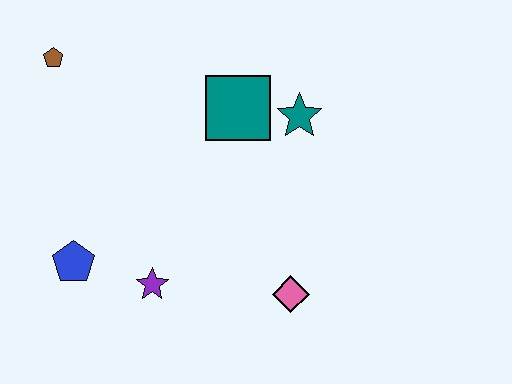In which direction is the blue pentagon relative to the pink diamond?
The blue pentagon is to the left of the pink diamond.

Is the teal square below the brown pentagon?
Yes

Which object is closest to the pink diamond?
The purple star is closest to the pink diamond.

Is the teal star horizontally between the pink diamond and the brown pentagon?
No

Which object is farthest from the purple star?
The brown pentagon is farthest from the purple star.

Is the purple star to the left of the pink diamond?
Yes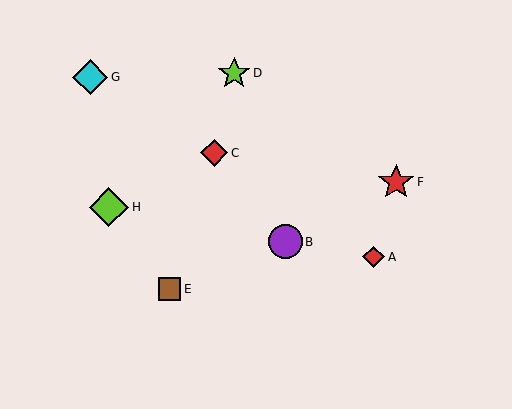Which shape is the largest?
The lime diamond (labeled H) is the largest.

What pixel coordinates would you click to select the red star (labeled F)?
Click at (396, 182) to select the red star F.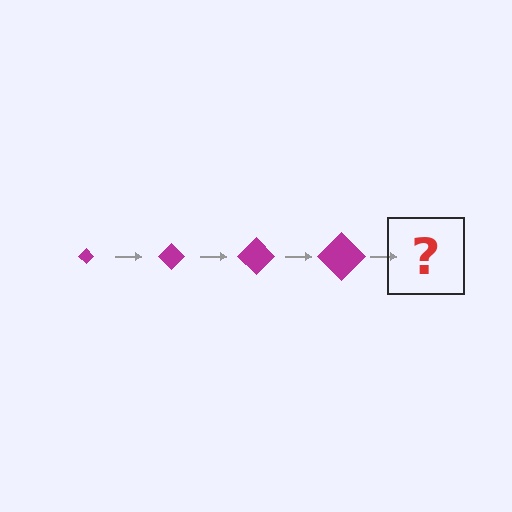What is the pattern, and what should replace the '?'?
The pattern is that the diamond gets progressively larger each step. The '?' should be a magenta diamond, larger than the previous one.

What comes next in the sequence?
The next element should be a magenta diamond, larger than the previous one.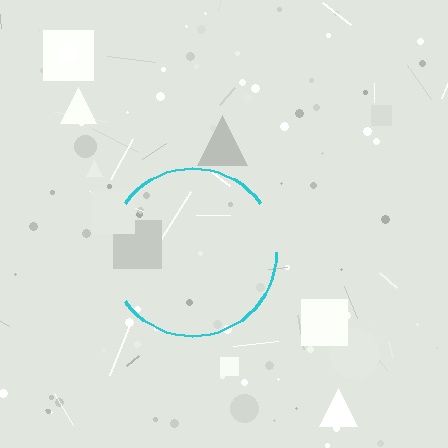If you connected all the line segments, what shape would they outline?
They would outline a circle.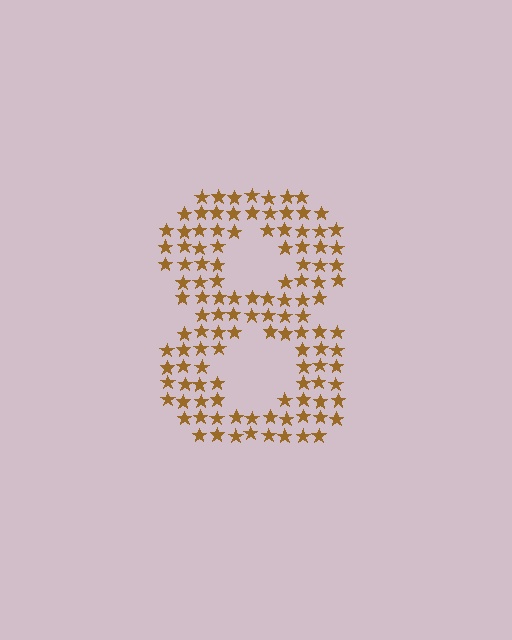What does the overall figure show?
The overall figure shows the digit 8.